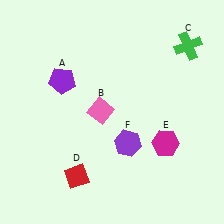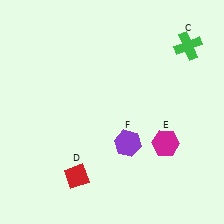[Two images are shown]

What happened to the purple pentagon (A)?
The purple pentagon (A) was removed in Image 2. It was in the top-left area of Image 1.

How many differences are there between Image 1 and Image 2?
There are 2 differences between the two images.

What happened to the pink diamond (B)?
The pink diamond (B) was removed in Image 2. It was in the top-left area of Image 1.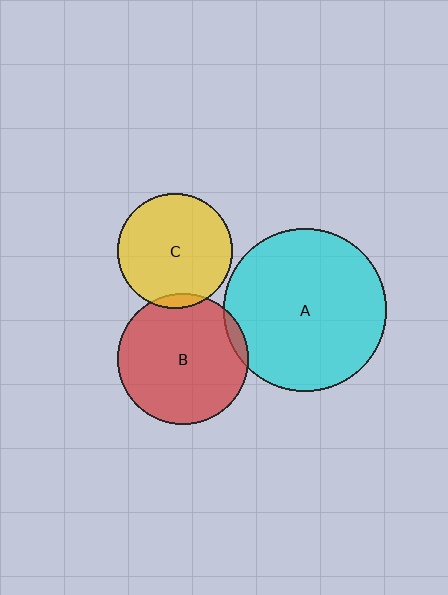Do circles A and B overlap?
Yes.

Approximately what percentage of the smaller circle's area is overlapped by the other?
Approximately 5%.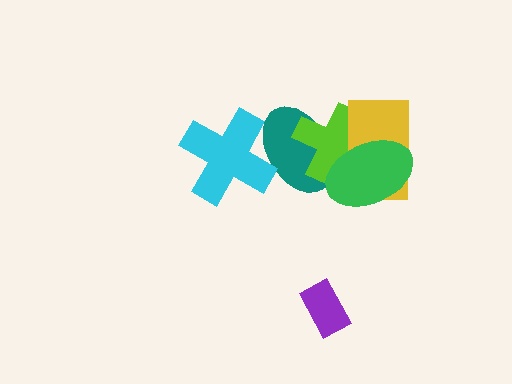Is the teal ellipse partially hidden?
Yes, it is partially covered by another shape.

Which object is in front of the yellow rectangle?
The green ellipse is in front of the yellow rectangle.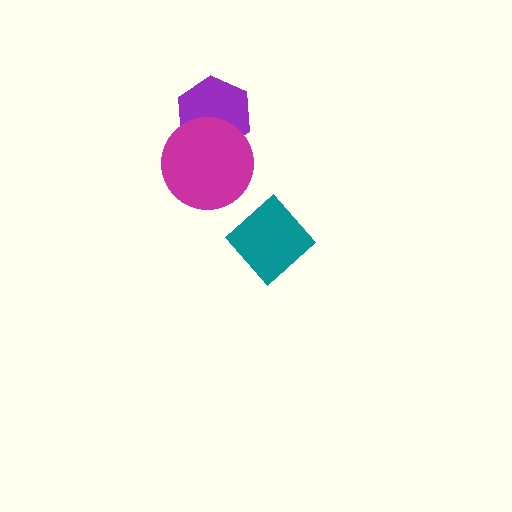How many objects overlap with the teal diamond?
0 objects overlap with the teal diamond.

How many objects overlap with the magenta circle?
1 object overlaps with the magenta circle.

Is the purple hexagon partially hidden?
Yes, it is partially covered by another shape.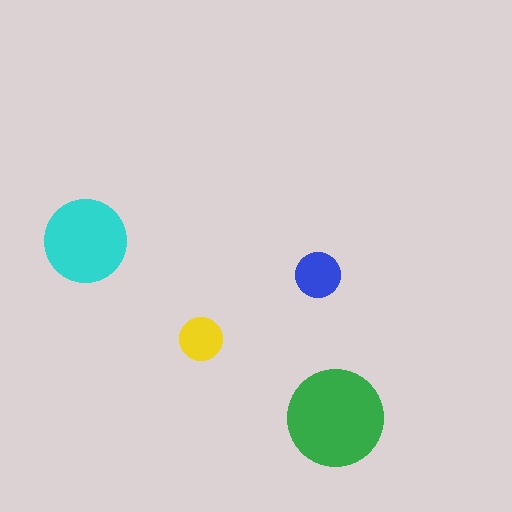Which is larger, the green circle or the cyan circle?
The green one.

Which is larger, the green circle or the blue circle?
The green one.